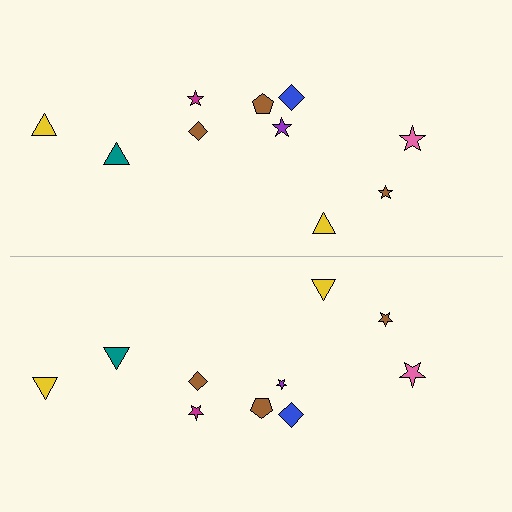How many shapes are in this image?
There are 20 shapes in this image.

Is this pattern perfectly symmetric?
No, the pattern is not perfectly symmetric. The purple star on the bottom side has a different size than its mirror counterpart.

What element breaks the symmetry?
The purple star on the bottom side has a different size than its mirror counterpart.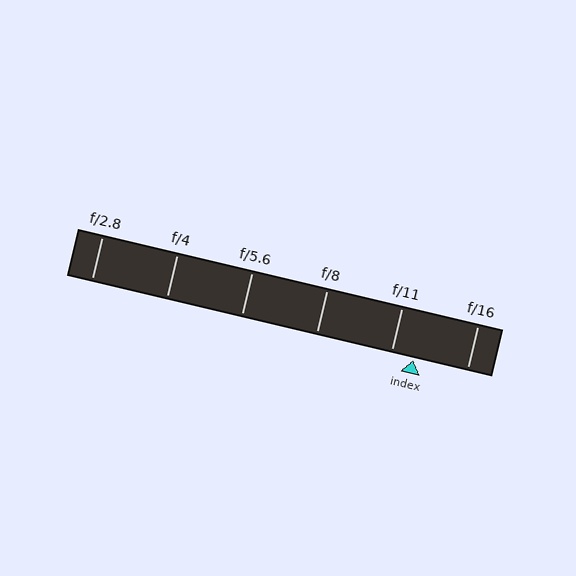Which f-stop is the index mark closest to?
The index mark is closest to f/11.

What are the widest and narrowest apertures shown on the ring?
The widest aperture shown is f/2.8 and the narrowest is f/16.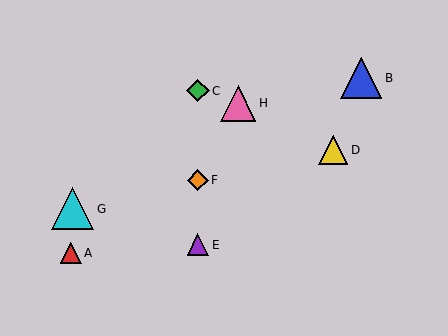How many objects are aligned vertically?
3 objects (C, E, F) are aligned vertically.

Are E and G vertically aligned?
No, E is at x≈198 and G is at x≈72.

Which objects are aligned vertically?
Objects C, E, F are aligned vertically.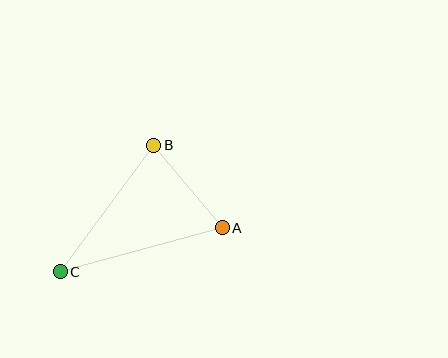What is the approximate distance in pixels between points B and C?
The distance between B and C is approximately 157 pixels.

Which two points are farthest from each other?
Points A and C are farthest from each other.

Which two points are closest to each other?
Points A and B are closest to each other.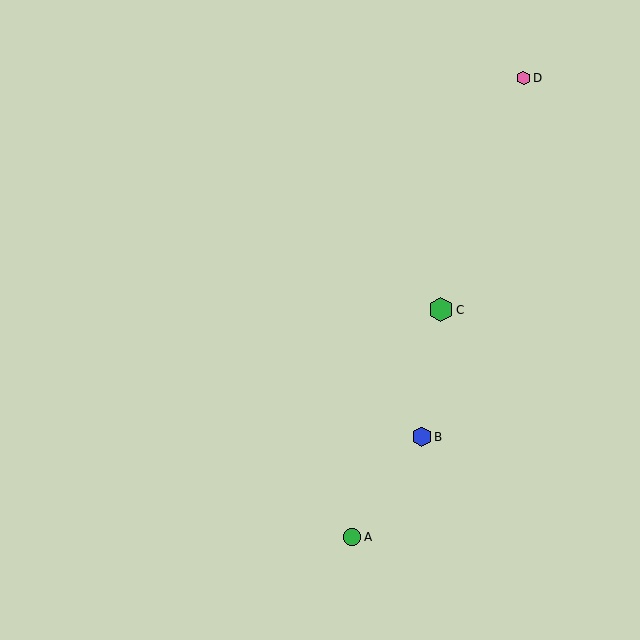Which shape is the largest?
The green hexagon (labeled C) is the largest.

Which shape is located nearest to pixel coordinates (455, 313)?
The green hexagon (labeled C) at (441, 310) is nearest to that location.